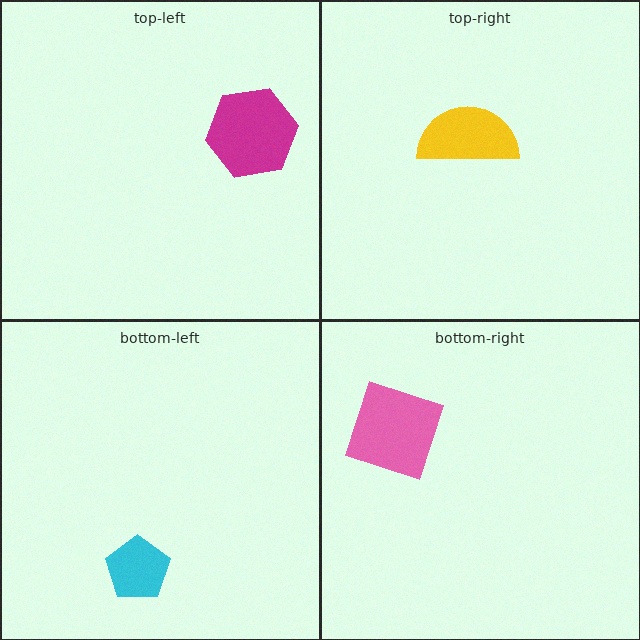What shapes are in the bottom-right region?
The pink square.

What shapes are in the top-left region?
The magenta hexagon.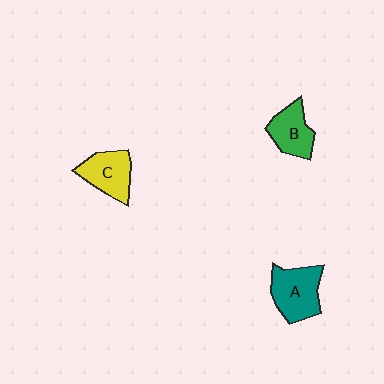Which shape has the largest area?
Shape A (teal).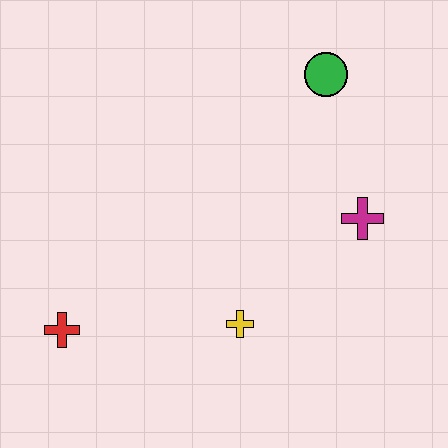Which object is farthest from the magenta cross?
The red cross is farthest from the magenta cross.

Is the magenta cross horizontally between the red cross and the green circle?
No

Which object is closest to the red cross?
The yellow cross is closest to the red cross.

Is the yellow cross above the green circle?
No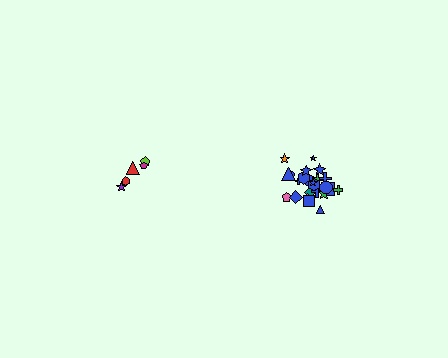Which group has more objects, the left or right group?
The right group.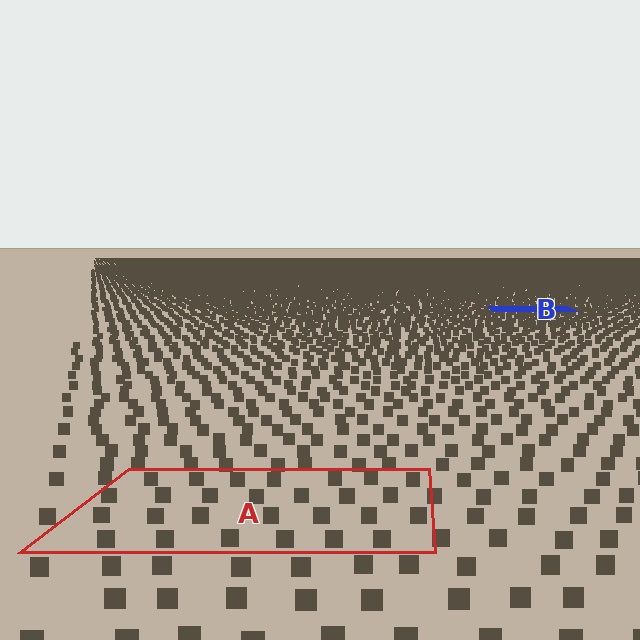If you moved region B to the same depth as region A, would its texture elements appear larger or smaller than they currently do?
They would appear larger. At a closer depth, the same texture elements are projected at a bigger on-screen size.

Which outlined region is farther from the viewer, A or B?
Region B is farther from the viewer — the texture elements inside it appear smaller and more densely packed.